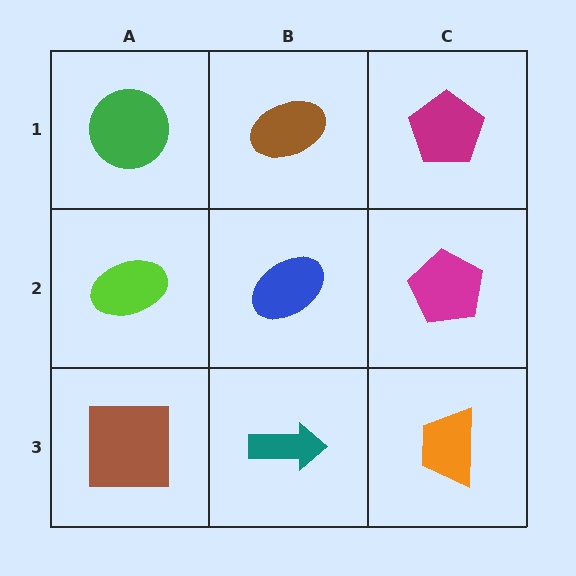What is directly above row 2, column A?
A green circle.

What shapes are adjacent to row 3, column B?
A blue ellipse (row 2, column B), a brown square (row 3, column A), an orange trapezoid (row 3, column C).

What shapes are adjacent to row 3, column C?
A magenta pentagon (row 2, column C), a teal arrow (row 3, column B).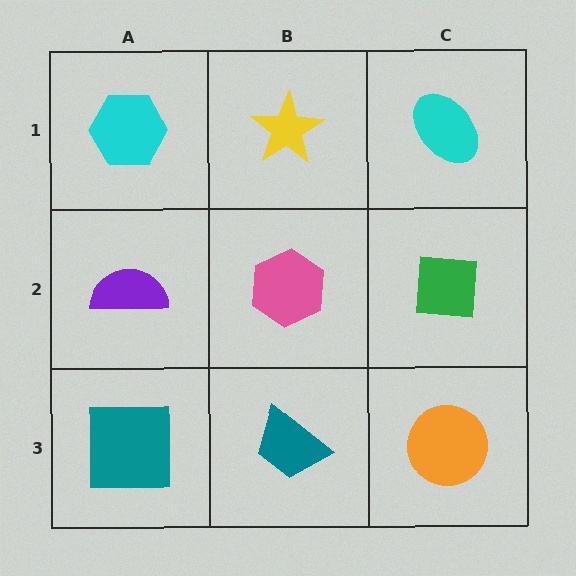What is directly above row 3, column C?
A green square.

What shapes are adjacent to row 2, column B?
A yellow star (row 1, column B), a teal trapezoid (row 3, column B), a purple semicircle (row 2, column A), a green square (row 2, column C).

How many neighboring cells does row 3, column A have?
2.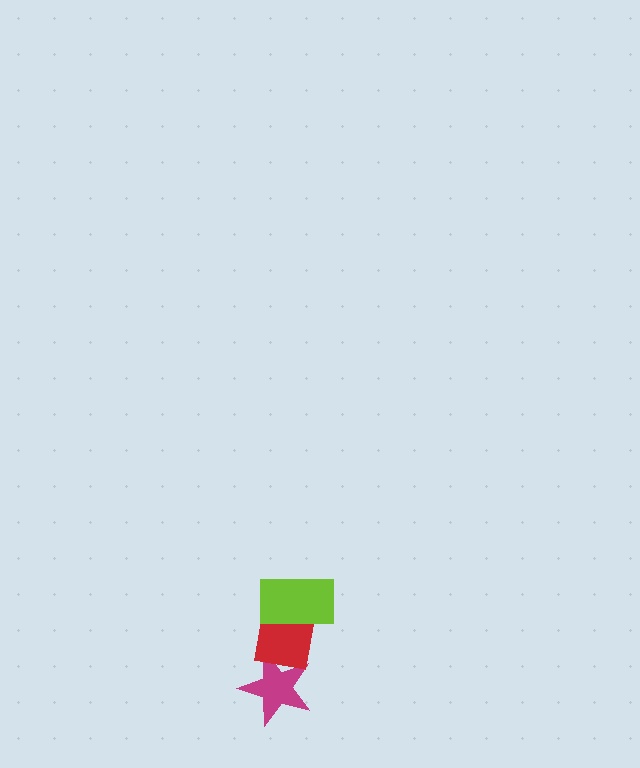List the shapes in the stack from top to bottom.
From top to bottom: the lime rectangle, the red square, the magenta star.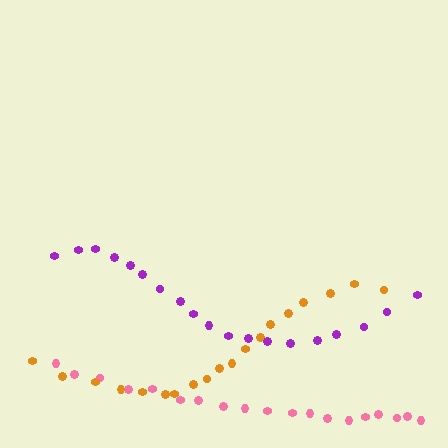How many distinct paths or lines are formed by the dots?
There are 3 distinct paths.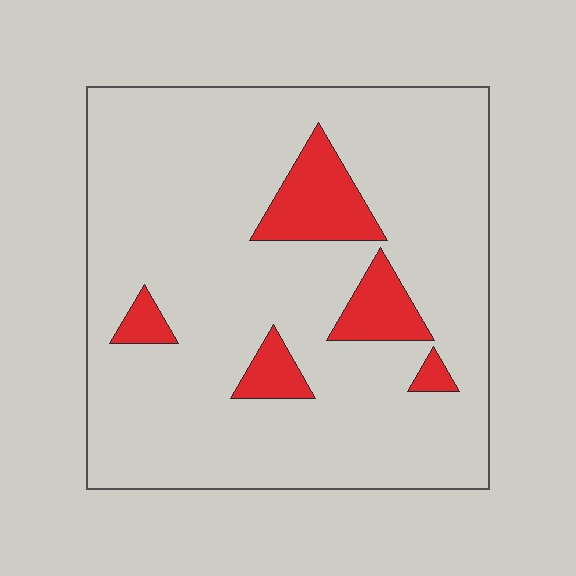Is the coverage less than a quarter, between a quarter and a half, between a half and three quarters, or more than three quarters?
Less than a quarter.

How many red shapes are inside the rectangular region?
5.